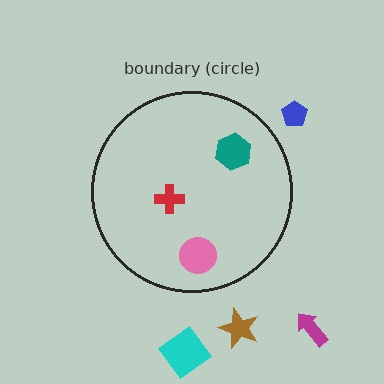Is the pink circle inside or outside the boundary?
Inside.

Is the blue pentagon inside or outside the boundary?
Outside.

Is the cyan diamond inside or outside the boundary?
Outside.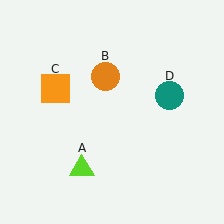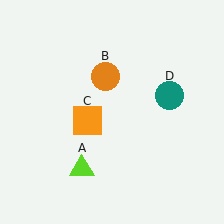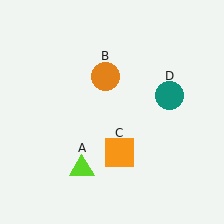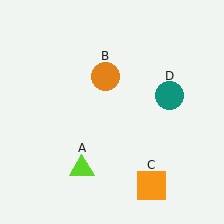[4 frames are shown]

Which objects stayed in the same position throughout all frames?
Lime triangle (object A) and orange circle (object B) and teal circle (object D) remained stationary.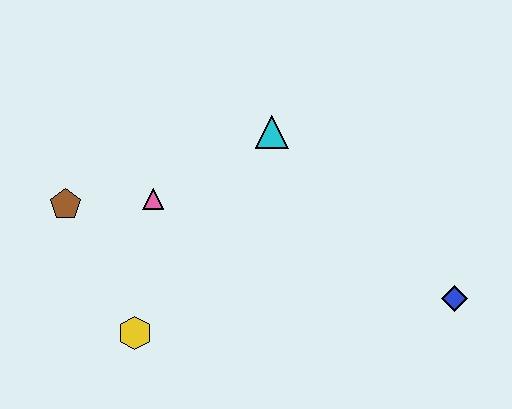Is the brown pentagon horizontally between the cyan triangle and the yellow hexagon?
No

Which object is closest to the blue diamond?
The cyan triangle is closest to the blue diamond.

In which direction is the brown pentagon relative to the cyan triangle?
The brown pentagon is to the left of the cyan triangle.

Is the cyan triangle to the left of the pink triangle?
No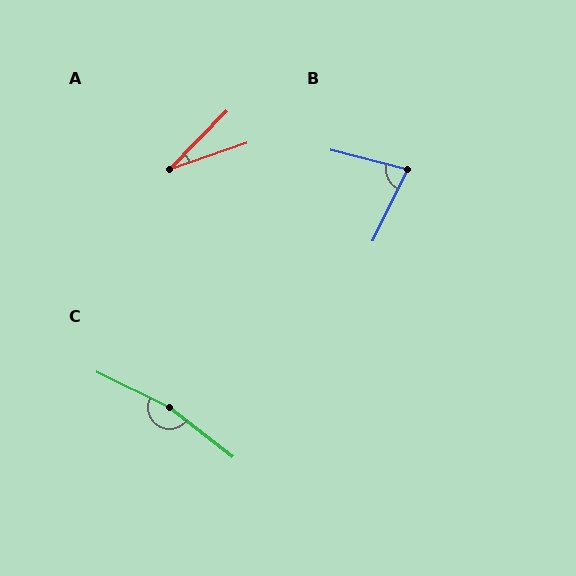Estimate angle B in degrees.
Approximately 79 degrees.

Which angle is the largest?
C, at approximately 168 degrees.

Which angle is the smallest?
A, at approximately 26 degrees.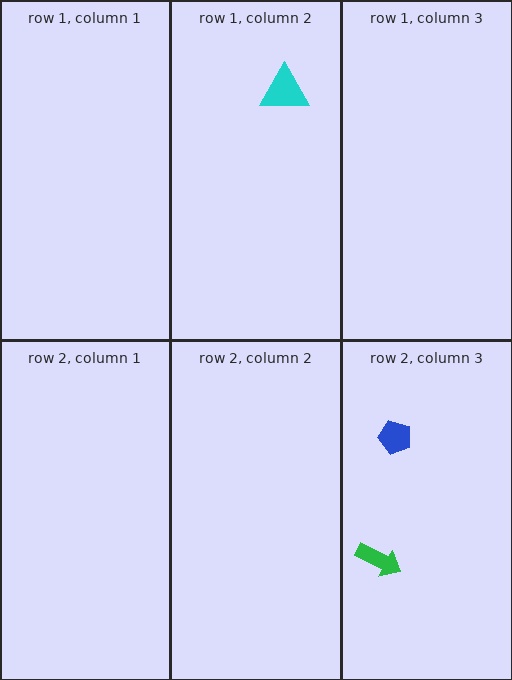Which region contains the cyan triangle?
The row 1, column 2 region.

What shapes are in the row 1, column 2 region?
The cyan triangle.